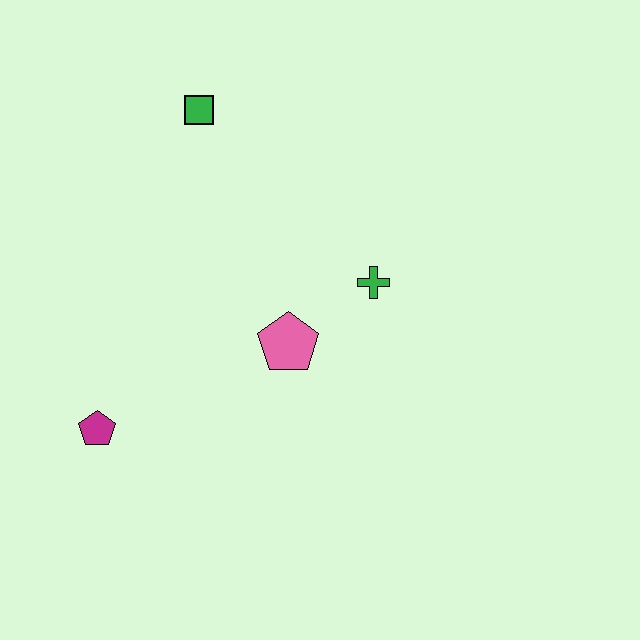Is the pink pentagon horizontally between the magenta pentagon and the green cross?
Yes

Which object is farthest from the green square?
The magenta pentagon is farthest from the green square.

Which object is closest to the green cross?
The pink pentagon is closest to the green cross.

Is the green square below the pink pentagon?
No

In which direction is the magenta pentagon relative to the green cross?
The magenta pentagon is to the left of the green cross.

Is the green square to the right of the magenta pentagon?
Yes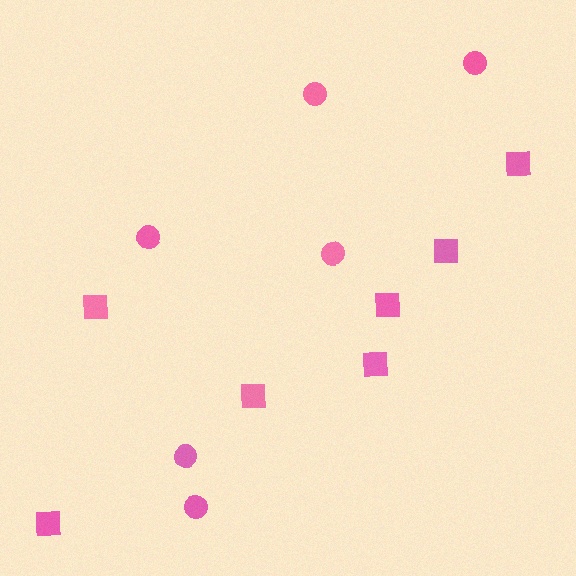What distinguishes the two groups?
There are 2 groups: one group of circles (6) and one group of squares (7).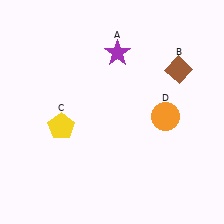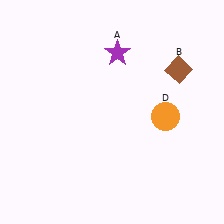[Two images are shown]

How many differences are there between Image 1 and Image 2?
There is 1 difference between the two images.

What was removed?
The yellow pentagon (C) was removed in Image 2.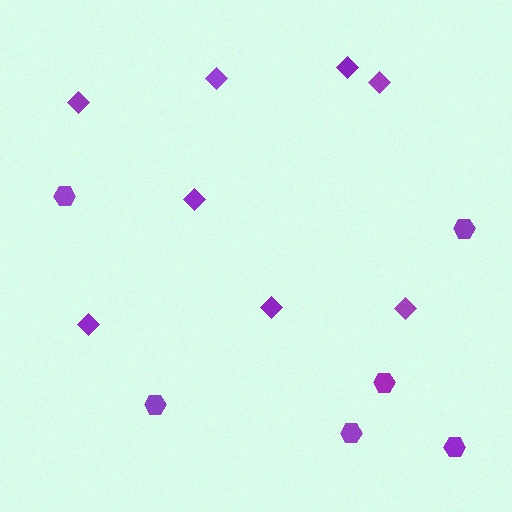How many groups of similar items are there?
There are 2 groups: one group of hexagons (6) and one group of diamonds (8).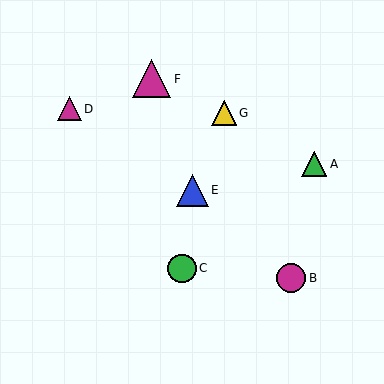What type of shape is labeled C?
Shape C is a green circle.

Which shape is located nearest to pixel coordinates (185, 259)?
The green circle (labeled C) at (182, 268) is nearest to that location.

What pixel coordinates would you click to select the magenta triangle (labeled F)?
Click at (152, 79) to select the magenta triangle F.